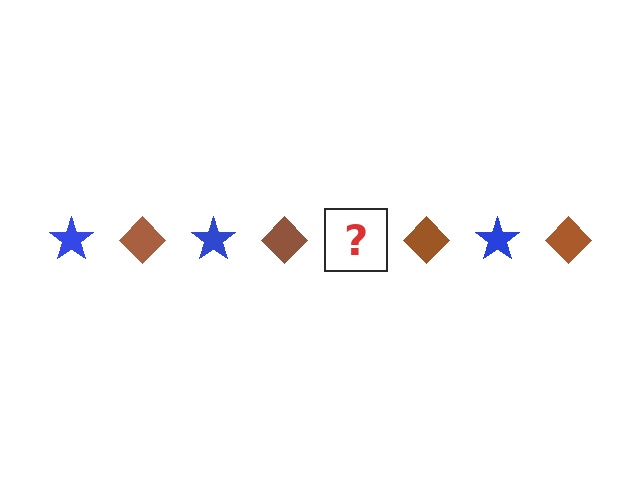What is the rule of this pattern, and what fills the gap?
The rule is that the pattern alternates between blue star and brown diamond. The gap should be filled with a blue star.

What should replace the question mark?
The question mark should be replaced with a blue star.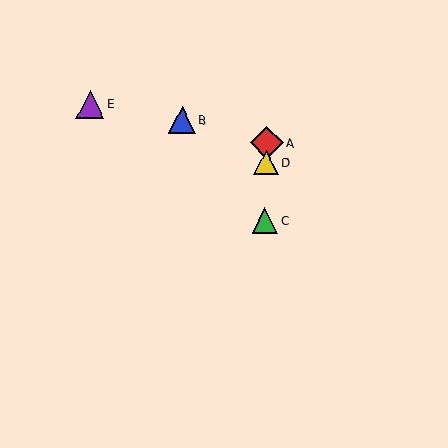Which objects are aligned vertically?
Objects A, C, D are aligned vertically.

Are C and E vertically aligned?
No, C is at x≈265 and E is at x≈90.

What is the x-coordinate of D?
Object D is at x≈266.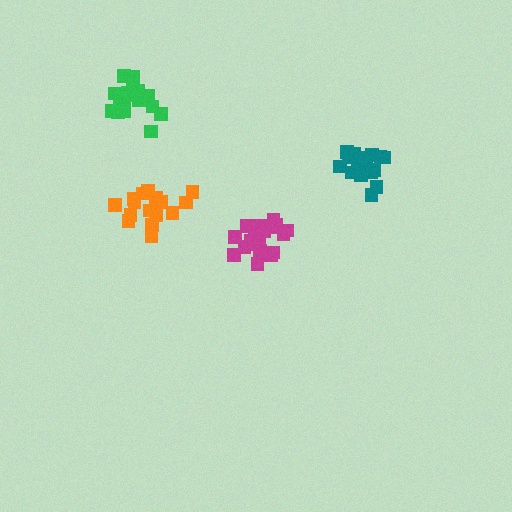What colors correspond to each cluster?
The clusters are colored: orange, teal, green, magenta.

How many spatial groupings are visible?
There are 4 spatial groupings.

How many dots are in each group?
Group 1: 16 dots, Group 2: 17 dots, Group 3: 18 dots, Group 4: 21 dots (72 total).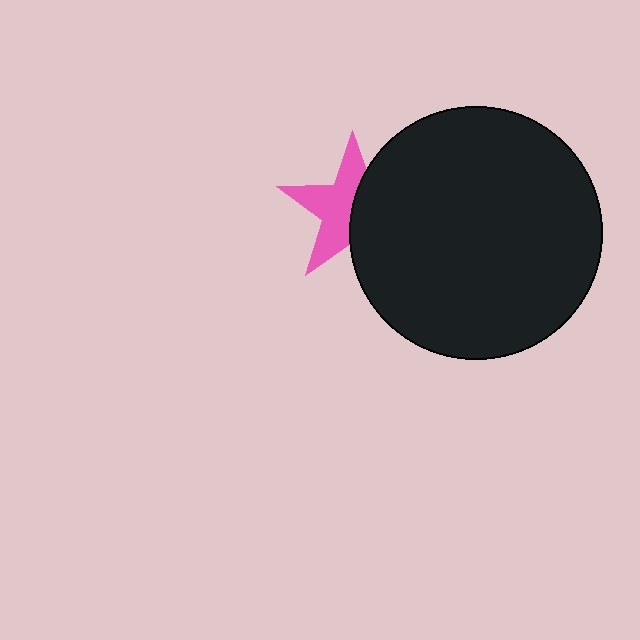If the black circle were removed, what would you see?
You would see the complete pink star.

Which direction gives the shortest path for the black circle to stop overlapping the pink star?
Moving right gives the shortest separation.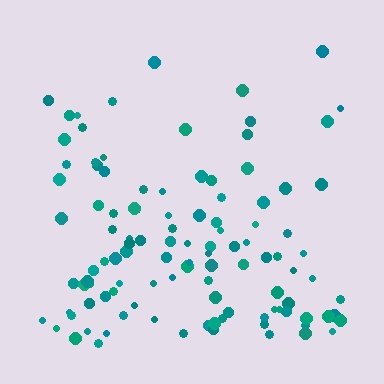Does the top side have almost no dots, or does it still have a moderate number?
Still a moderate number, just noticeably fewer than the bottom.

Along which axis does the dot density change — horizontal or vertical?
Vertical.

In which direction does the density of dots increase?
From top to bottom, with the bottom side densest.